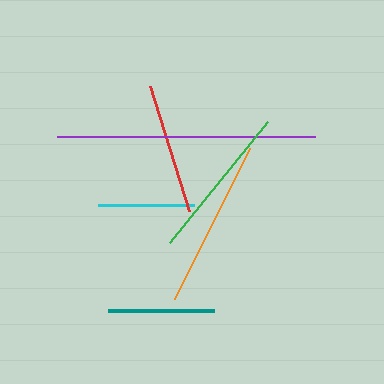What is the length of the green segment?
The green segment is approximately 156 pixels long.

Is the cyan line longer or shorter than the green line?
The green line is longer than the cyan line.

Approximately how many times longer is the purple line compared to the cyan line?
The purple line is approximately 2.7 times the length of the cyan line.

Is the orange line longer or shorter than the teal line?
The orange line is longer than the teal line.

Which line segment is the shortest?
The cyan line is the shortest at approximately 96 pixels.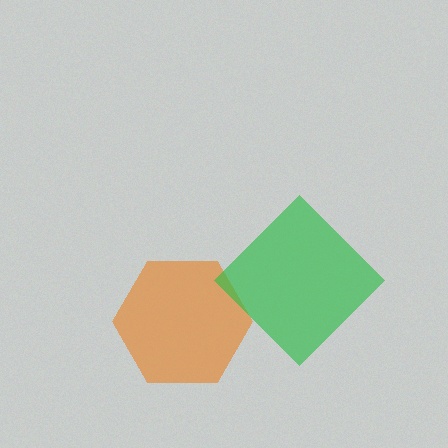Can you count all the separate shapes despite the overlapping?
Yes, there are 2 separate shapes.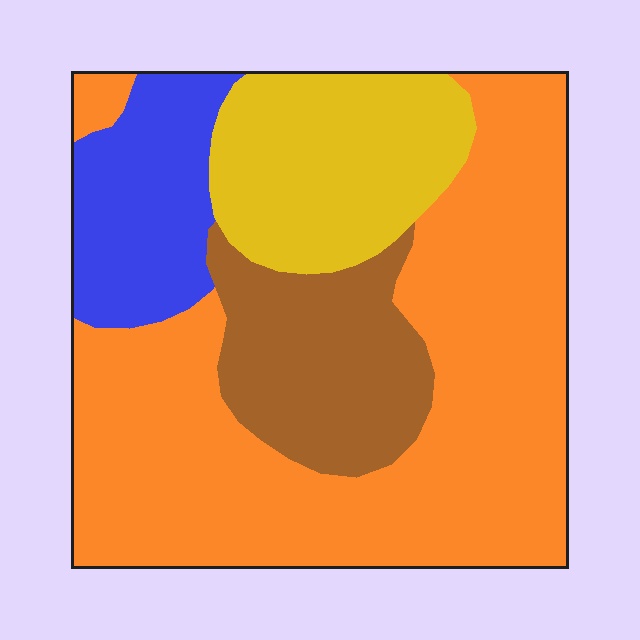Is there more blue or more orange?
Orange.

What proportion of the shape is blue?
Blue covers around 15% of the shape.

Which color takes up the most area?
Orange, at roughly 55%.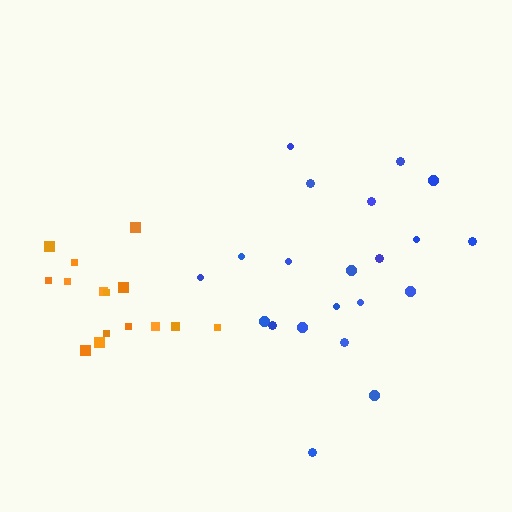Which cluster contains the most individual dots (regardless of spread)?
Blue (21).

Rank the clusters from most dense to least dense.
orange, blue.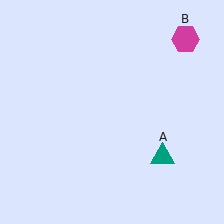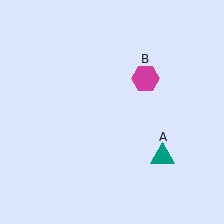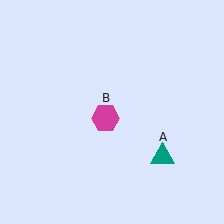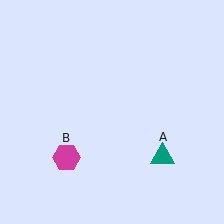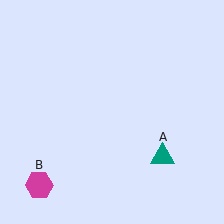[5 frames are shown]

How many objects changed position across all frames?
1 object changed position: magenta hexagon (object B).